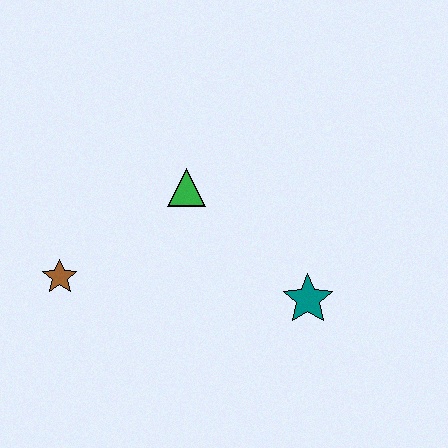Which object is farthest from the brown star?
The teal star is farthest from the brown star.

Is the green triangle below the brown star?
No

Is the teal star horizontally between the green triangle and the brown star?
No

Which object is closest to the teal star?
The green triangle is closest to the teal star.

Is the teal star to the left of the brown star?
No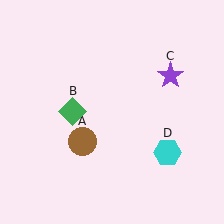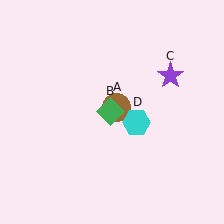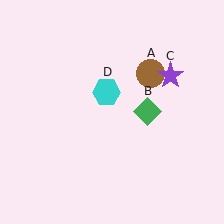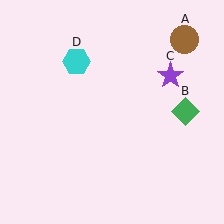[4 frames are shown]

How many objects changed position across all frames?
3 objects changed position: brown circle (object A), green diamond (object B), cyan hexagon (object D).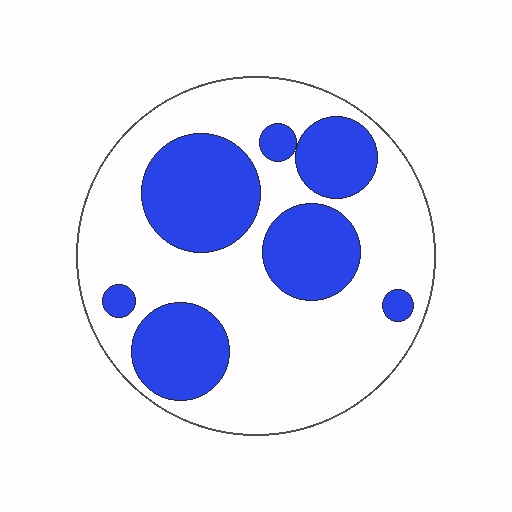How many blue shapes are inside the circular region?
7.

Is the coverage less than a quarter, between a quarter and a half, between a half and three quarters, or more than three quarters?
Between a quarter and a half.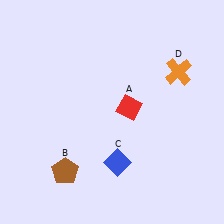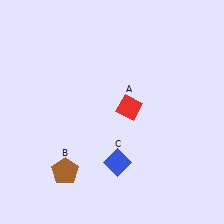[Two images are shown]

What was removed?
The orange cross (D) was removed in Image 2.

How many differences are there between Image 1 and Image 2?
There is 1 difference between the two images.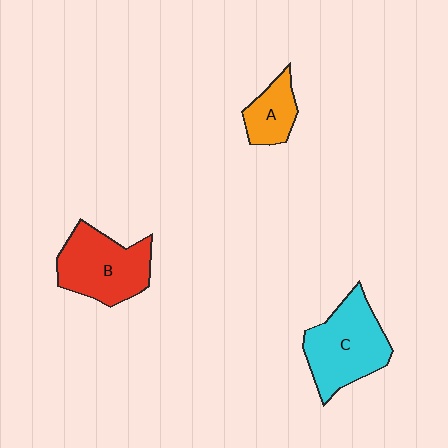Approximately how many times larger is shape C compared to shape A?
Approximately 2.1 times.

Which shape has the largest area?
Shape C (cyan).